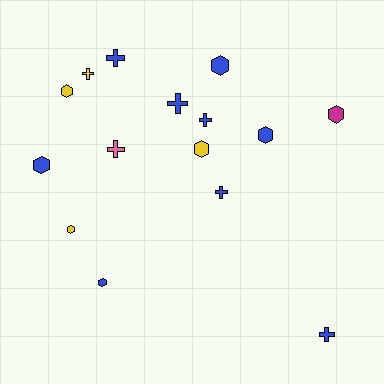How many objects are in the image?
There are 15 objects.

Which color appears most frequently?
Blue, with 9 objects.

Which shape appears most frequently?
Hexagon, with 8 objects.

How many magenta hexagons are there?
There is 1 magenta hexagon.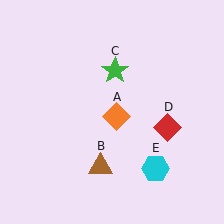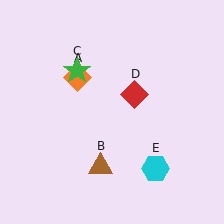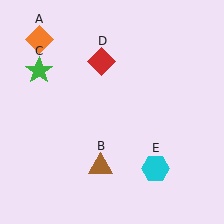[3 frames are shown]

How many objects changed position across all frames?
3 objects changed position: orange diamond (object A), green star (object C), red diamond (object D).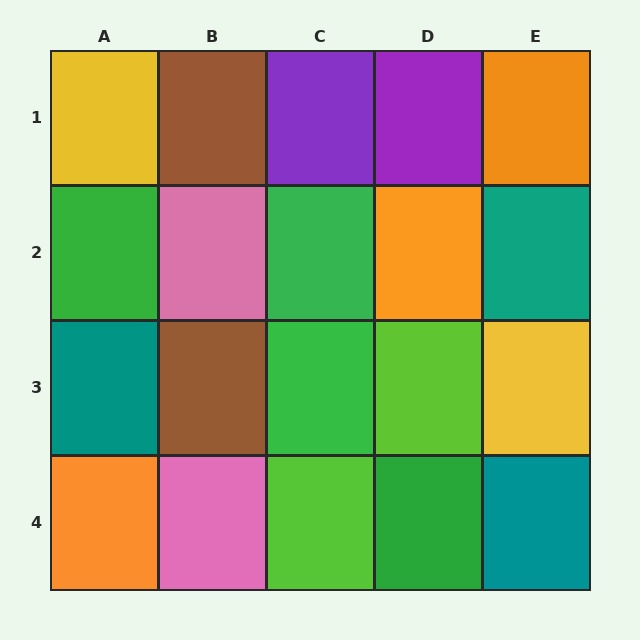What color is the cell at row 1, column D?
Purple.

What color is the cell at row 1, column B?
Brown.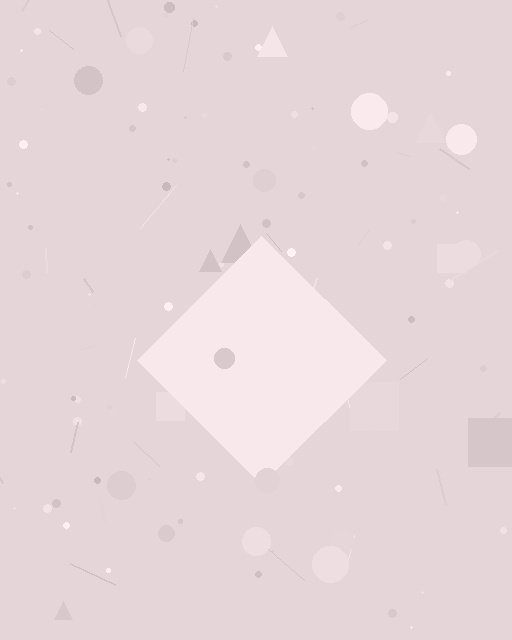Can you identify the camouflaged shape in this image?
The camouflaged shape is a diamond.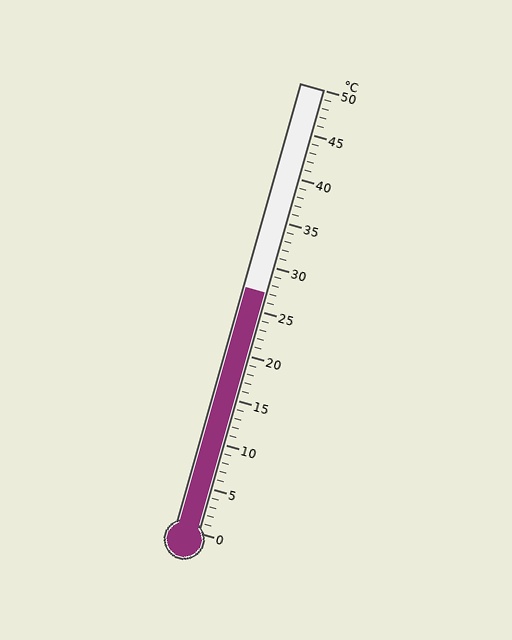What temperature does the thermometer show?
The thermometer shows approximately 27°C.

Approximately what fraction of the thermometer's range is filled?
The thermometer is filled to approximately 55% of its range.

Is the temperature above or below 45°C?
The temperature is below 45°C.